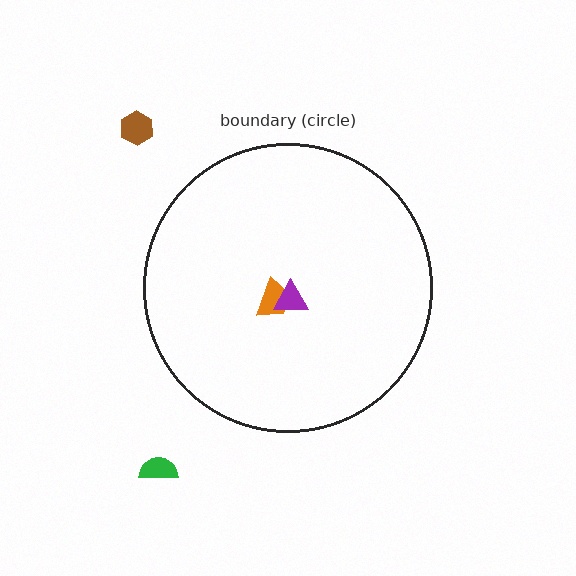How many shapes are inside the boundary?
2 inside, 2 outside.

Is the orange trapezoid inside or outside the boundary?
Inside.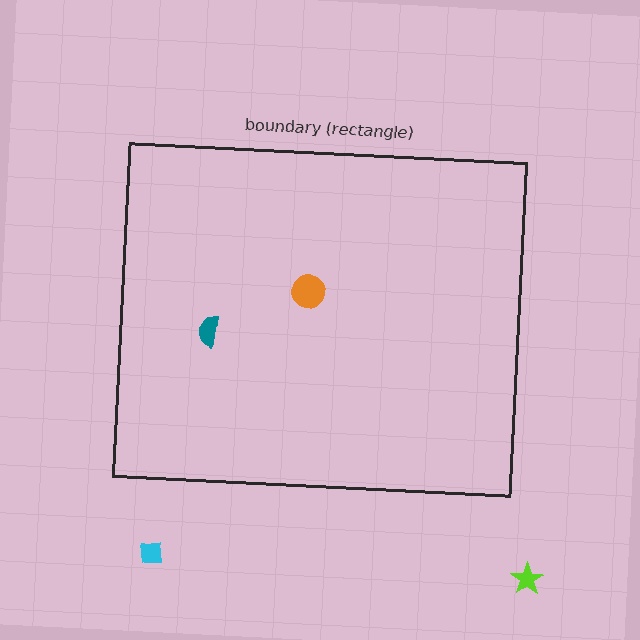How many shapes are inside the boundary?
2 inside, 2 outside.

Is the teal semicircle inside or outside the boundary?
Inside.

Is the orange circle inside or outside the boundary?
Inside.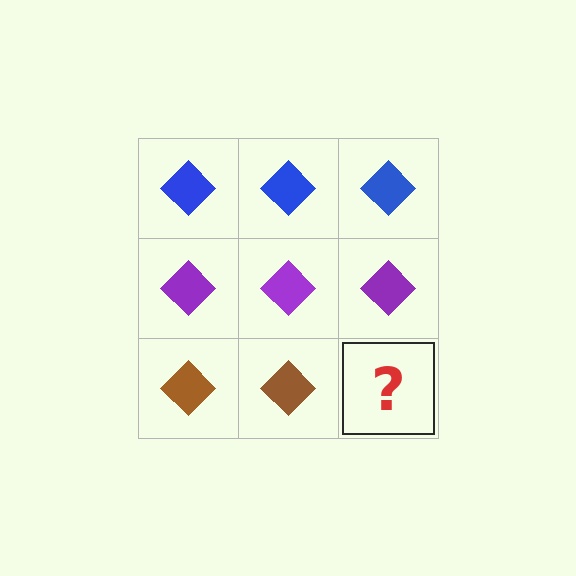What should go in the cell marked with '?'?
The missing cell should contain a brown diamond.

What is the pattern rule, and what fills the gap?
The rule is that each row has a consistent color. The gap should be filled with a brown diamond.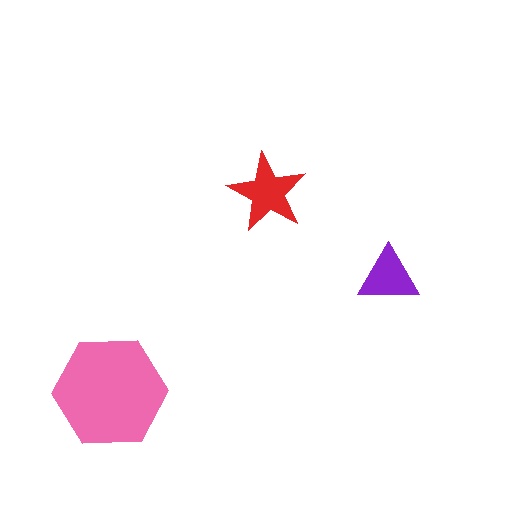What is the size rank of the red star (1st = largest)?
2nd.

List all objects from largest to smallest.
The pink hexagon, the red star, the purple triangle.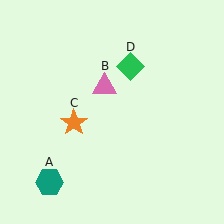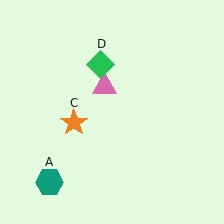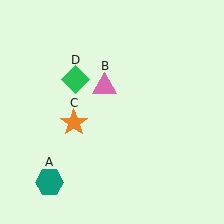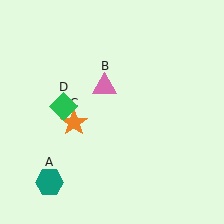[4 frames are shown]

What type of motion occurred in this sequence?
The green diamond (object D) rotated counterclockwise around the center of the scene.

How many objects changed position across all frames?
1 object changed position: green diamond (object D).